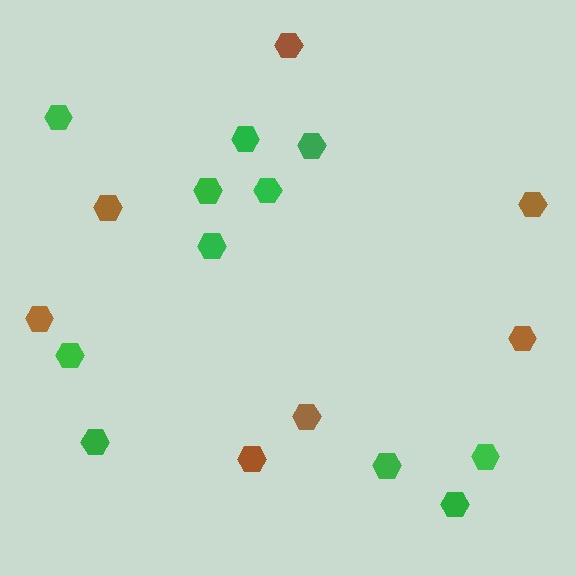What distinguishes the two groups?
There are 2 groups: one group of green hexagons (11) and one group of brown hexagons (7).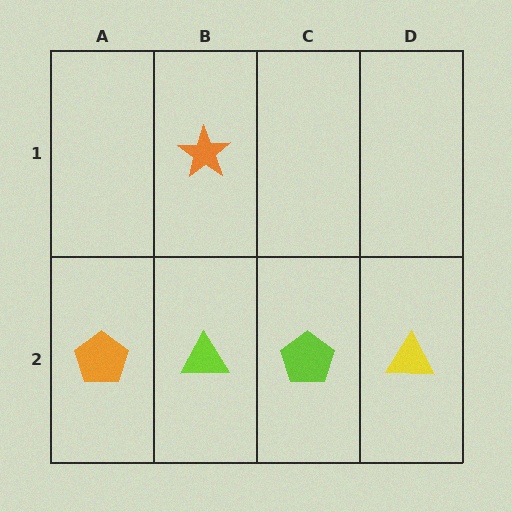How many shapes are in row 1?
1 shape.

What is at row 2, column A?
An orange pentagon.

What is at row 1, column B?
An orange star.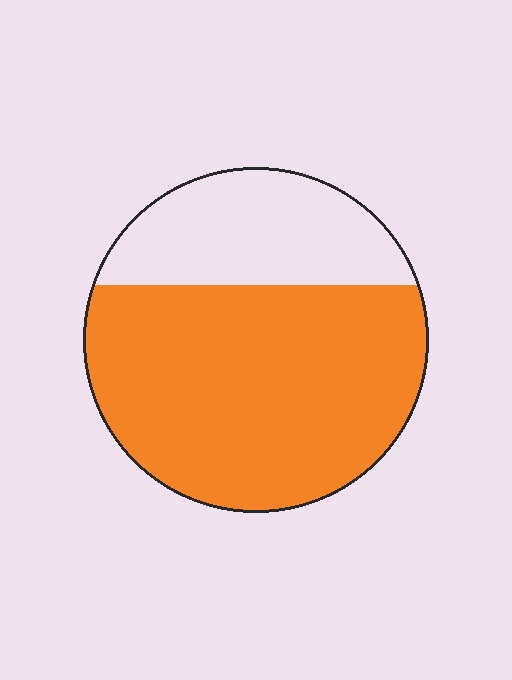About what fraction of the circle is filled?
About two thirds (2/3).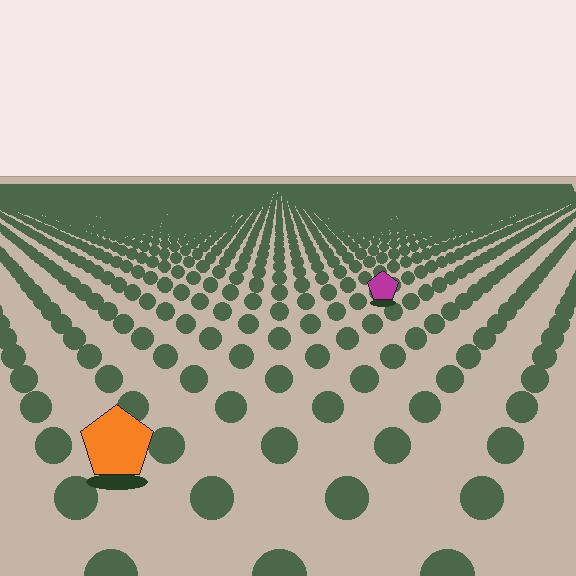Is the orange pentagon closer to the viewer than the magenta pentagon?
Yes. The orange pentagon is closer — you can tell from the texture gradient: the ground texture is coarser near it.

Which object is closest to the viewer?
The orange pentagon is closest. The texture marks near it are larger and more spread out.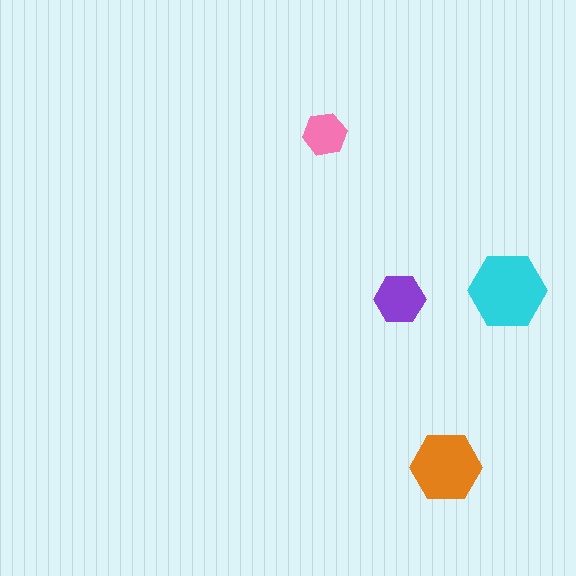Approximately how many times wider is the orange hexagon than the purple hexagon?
About 1.5 times wider.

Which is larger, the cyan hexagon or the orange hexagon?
The cyan one.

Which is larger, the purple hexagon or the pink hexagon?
The purple one.